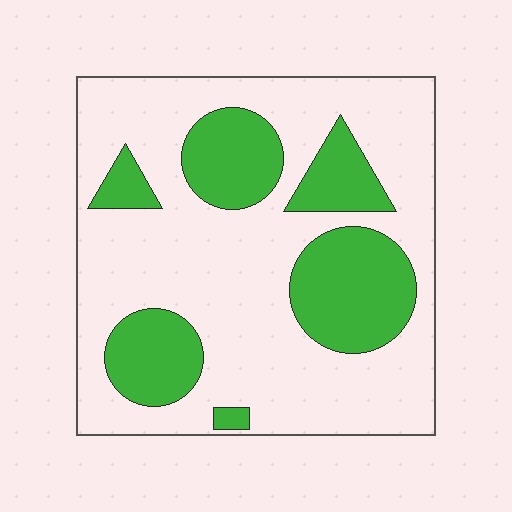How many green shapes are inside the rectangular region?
6.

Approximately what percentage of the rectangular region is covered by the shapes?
Approximately 30%.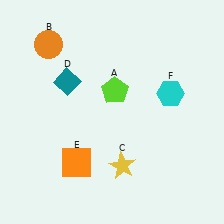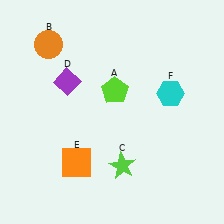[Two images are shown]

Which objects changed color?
C changed from yellow to lime. D changed from teal to purple.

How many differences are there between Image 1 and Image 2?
There are 2 differences between the two images.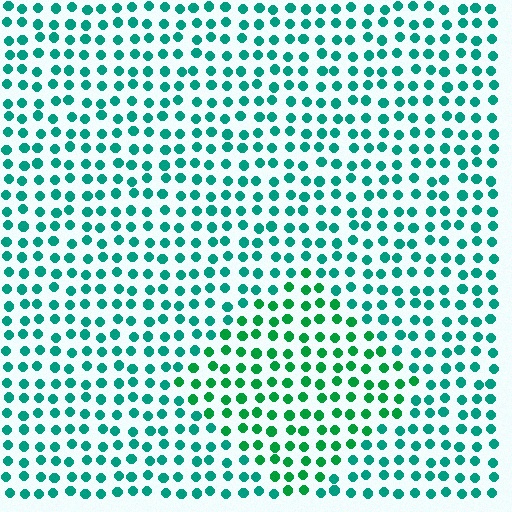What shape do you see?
I see a diamond.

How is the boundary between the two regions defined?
The boundary is defined purely by a slight shift in hue (about 27 degrees). Spacing, size, and orientation are identical on both sides.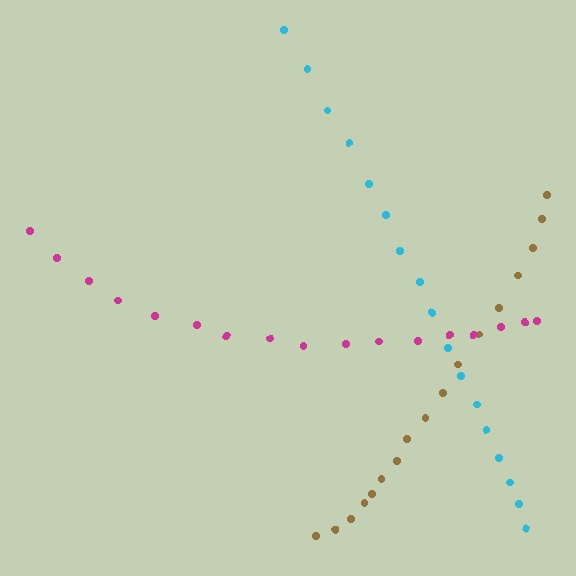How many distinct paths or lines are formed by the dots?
There are 3 distinct paths.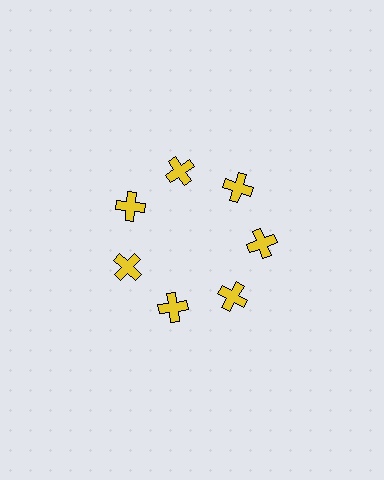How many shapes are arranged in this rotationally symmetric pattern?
There are 7 shapes, arranged in 7 groups of 1.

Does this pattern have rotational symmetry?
Yes, this pattern has 7-fold rotational symmetry. It looks the same after rotating 51 degrees around the center.